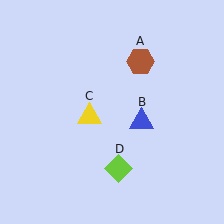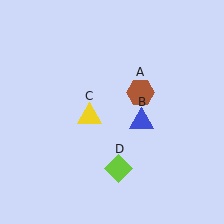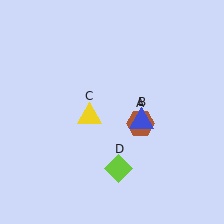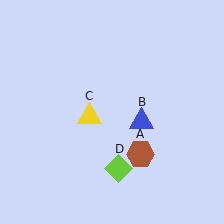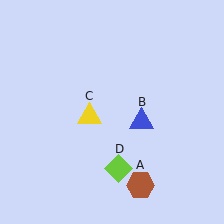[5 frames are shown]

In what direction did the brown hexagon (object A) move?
The brown hexagon (object A) moved down.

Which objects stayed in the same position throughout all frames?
Blue triangle (object B) and yellow triangle (object C) and lime diamond (object D) remained stationary.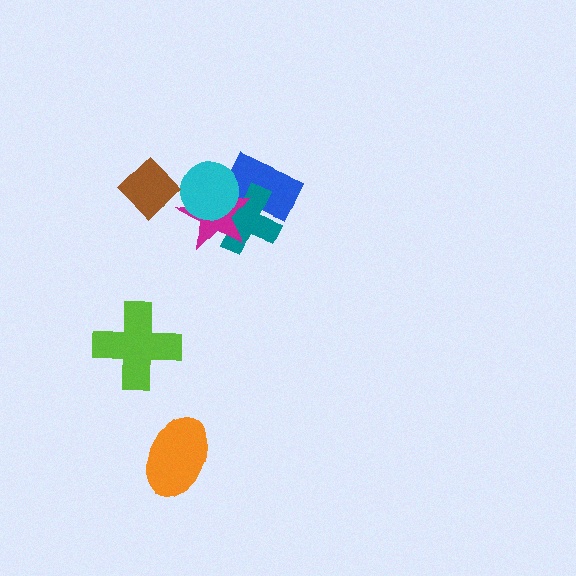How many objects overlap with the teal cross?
3 objects overlap with the teal cross.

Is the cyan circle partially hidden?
No, no other shape covers it.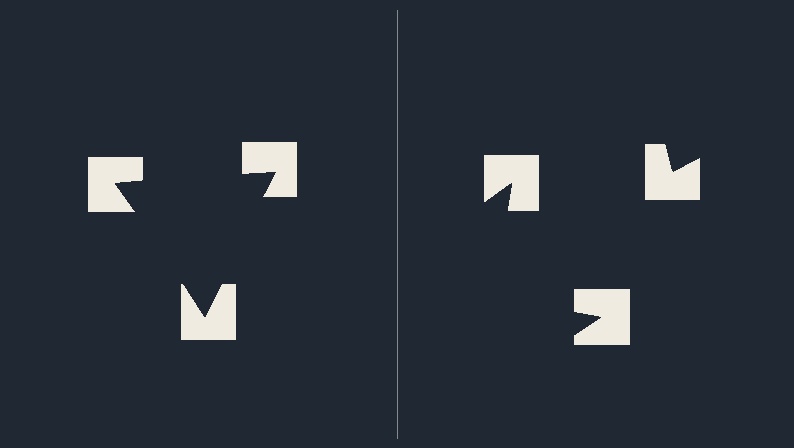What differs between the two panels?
The notched squares are positioned identically on both sides; only the wedge orientations differ. On the left they align to a triangle; on the right they are misaligned.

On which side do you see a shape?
An illusory triangle appears on the left side. On the right side the wedge cuts are rotated, so no coherent shape forms.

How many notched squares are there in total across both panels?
6 — 3 on each side.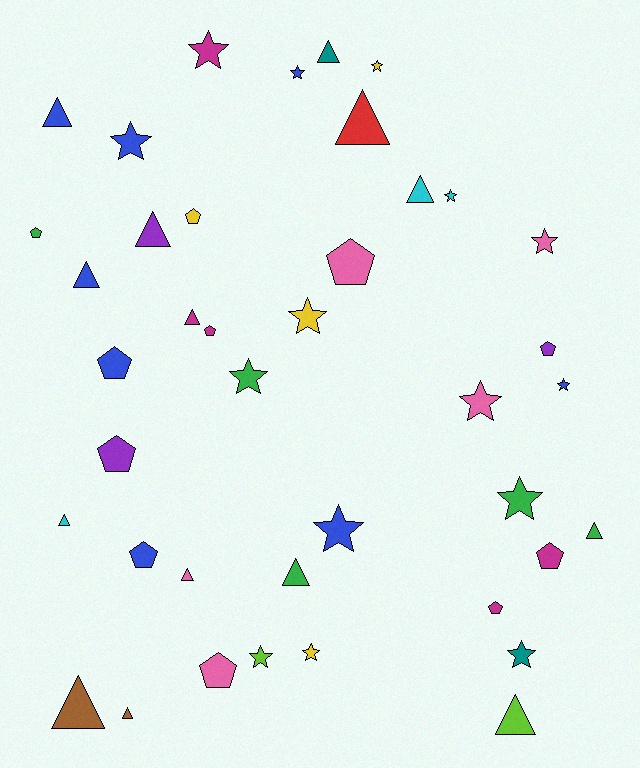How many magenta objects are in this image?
There are 5 magenta objects.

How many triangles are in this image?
There are 14 triangles.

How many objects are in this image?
There are 40 objects.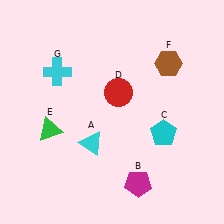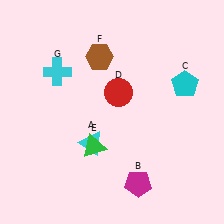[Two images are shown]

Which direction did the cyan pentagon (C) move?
The cyan pentagon (C) moved up.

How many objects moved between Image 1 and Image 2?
3 objects moved between the two images.